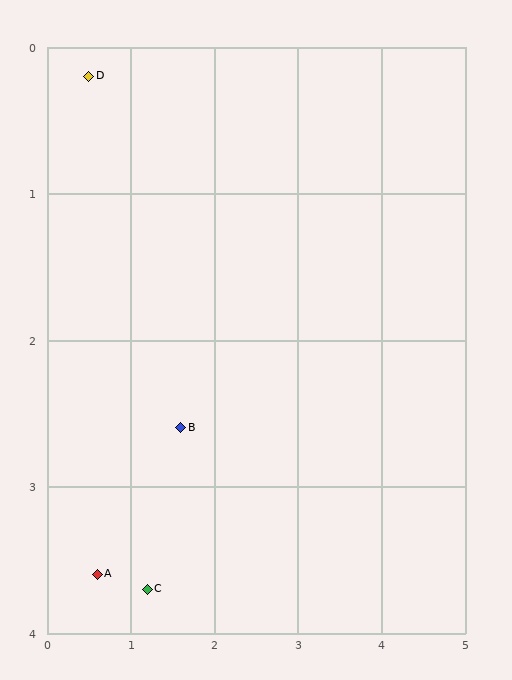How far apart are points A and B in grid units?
Points A and B are about 1.4 grid units apart.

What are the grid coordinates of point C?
Point C is at approximately (1.2, 3.7).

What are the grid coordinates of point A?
Point A is at approximately (0.6, 3.6).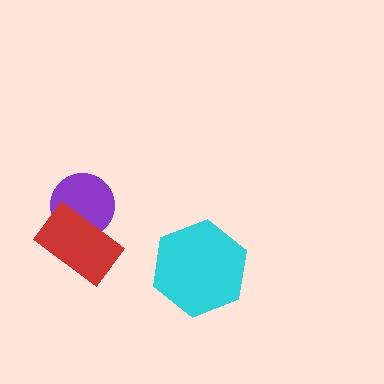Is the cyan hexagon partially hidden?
No, no other shape covers it.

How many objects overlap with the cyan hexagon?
0 objects overlap with the cyan hexagon.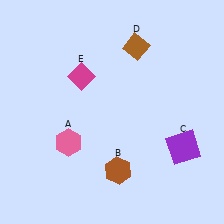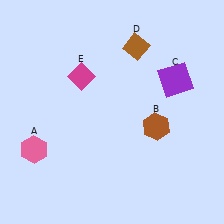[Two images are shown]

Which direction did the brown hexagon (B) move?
The brown hexagon (B) moved up.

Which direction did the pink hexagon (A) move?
The pink hexagon (A) moved left.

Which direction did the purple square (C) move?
The purple square (C) moved up.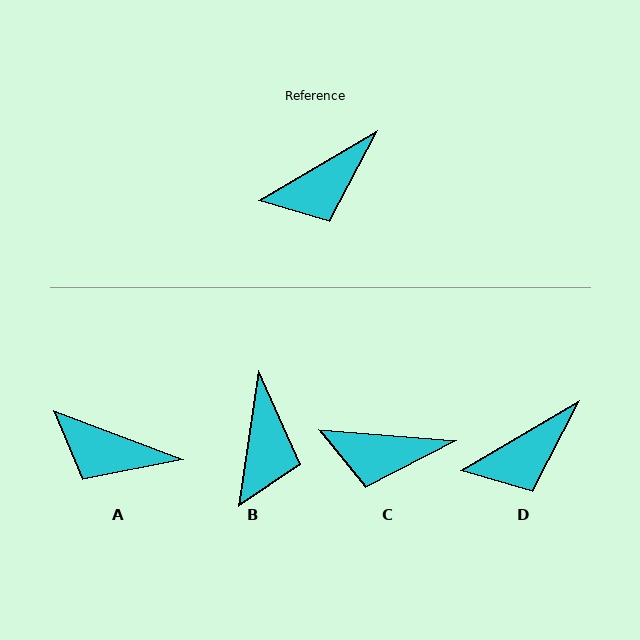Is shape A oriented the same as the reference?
No, it is off by about 51 degrees.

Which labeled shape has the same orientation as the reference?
D.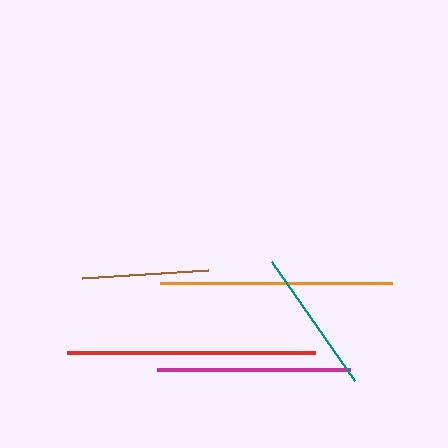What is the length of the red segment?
The red segment is approximately 248 pixels long.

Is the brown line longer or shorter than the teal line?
The teal line is longer than the brown line.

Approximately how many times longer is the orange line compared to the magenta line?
The orange line is approximately 1.2 times the length of the magenta line.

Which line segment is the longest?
The red line is the longest at approximately 248 pixels.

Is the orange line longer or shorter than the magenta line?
The orange line is longer than the magenta line.